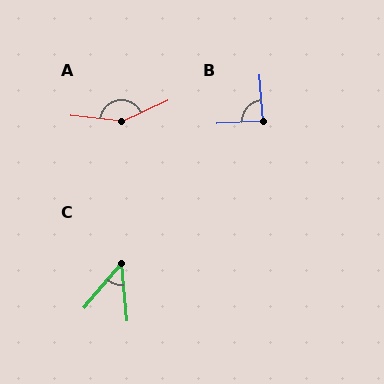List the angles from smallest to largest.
C (46°), B (88°), A (149°).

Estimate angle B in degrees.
Approximately 88 degrees.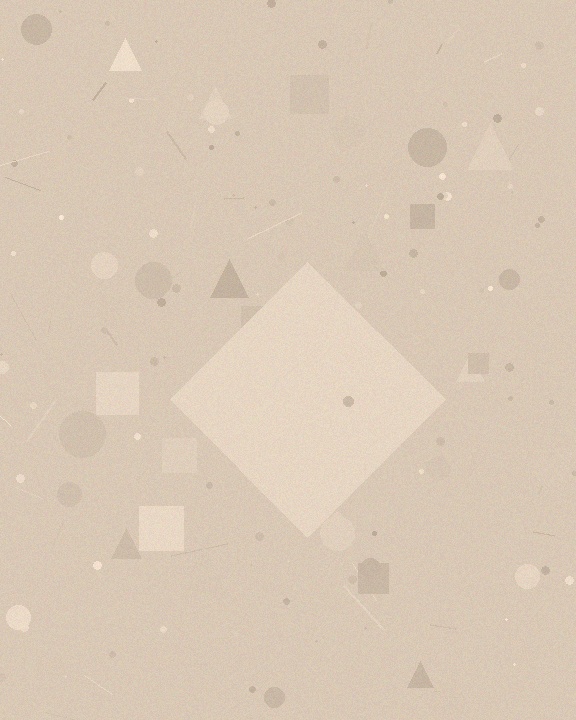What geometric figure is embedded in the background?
A diamond is embedded in the background.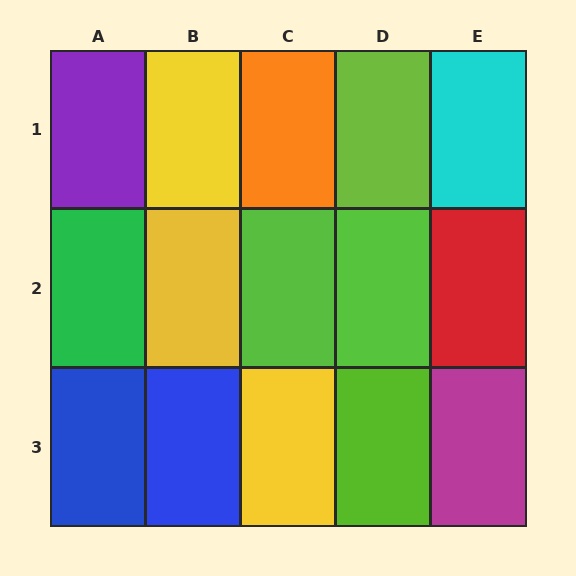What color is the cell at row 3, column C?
Yellow.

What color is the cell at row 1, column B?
Yellow.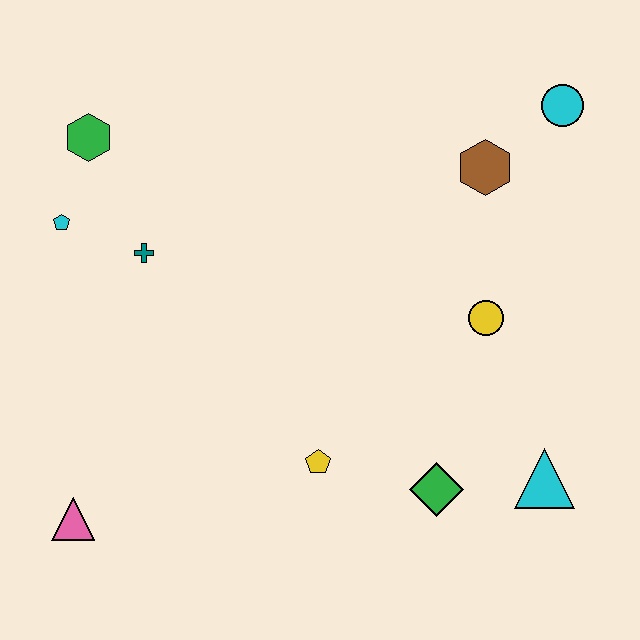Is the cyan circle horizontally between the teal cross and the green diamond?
No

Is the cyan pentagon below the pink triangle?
No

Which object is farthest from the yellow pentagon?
The cyan circle is farthest from the yellow pentagon.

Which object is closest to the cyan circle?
The brown hexagon is closest to the cyan circle.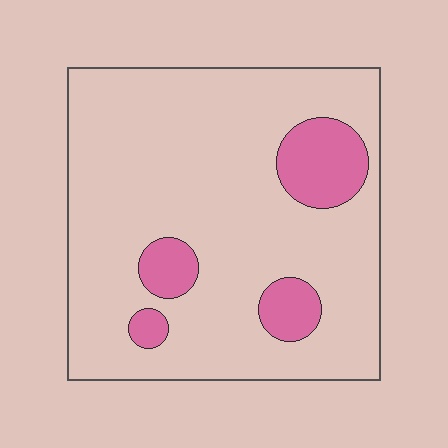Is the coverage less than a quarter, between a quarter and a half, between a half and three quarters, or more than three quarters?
Less than a quarter.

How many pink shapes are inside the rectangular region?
4.